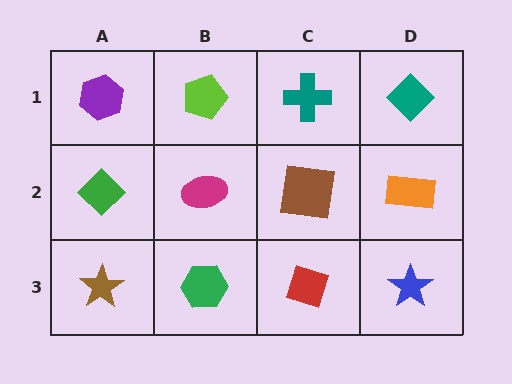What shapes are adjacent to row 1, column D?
An orange rectangle (row 2, column D), a teal cross (row 1, column C).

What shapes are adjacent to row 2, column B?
A lime pentagon (row 1, column B), a green hexagon (row 3, column B), a green diamond (row 2, column A), a brown square (row 2, column C).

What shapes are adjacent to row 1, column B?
A magenta ellipse (row 2, column B), a purple hexagon (row 1, column A), a teal cross (row 1, column C).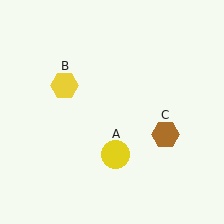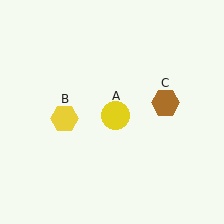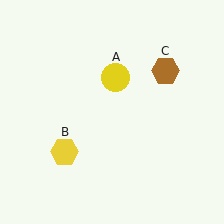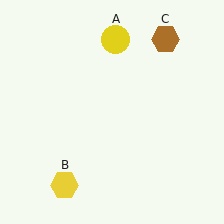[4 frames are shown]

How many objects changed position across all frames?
3 objects changed position: yellow circle (object A), yellow hexagon (object B), brown hexagon (object C).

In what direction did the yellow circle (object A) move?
The yellow circle (object A) moved up.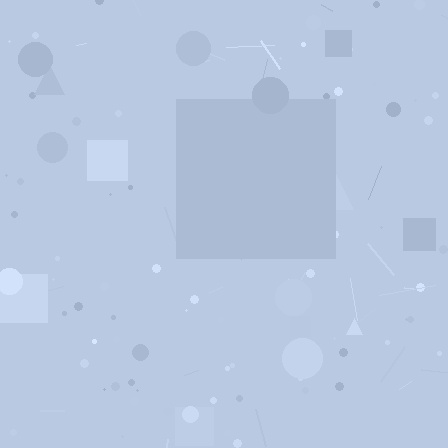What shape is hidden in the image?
A square is hidden in the image.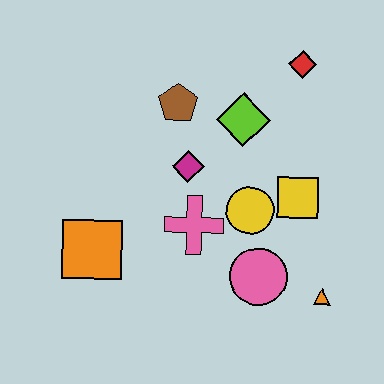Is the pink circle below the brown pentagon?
Yes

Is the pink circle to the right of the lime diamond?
Yes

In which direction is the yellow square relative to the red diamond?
The yellow square is below the red diamond.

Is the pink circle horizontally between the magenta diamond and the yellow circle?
No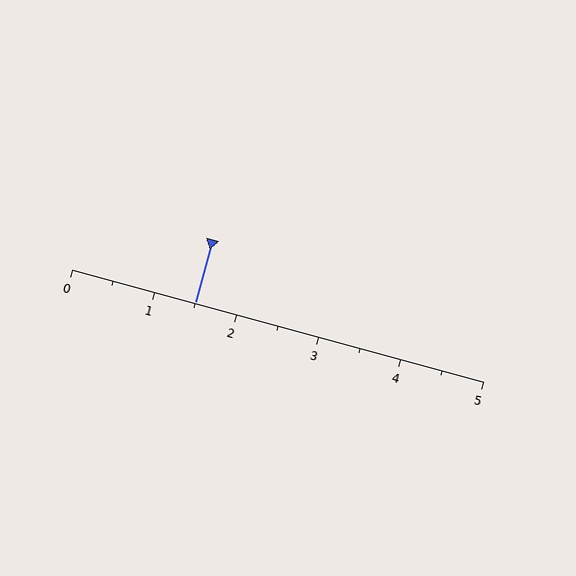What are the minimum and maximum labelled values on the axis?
The axis runs from 0 to 5.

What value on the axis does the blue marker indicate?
The marker indicates approximately 1.5.